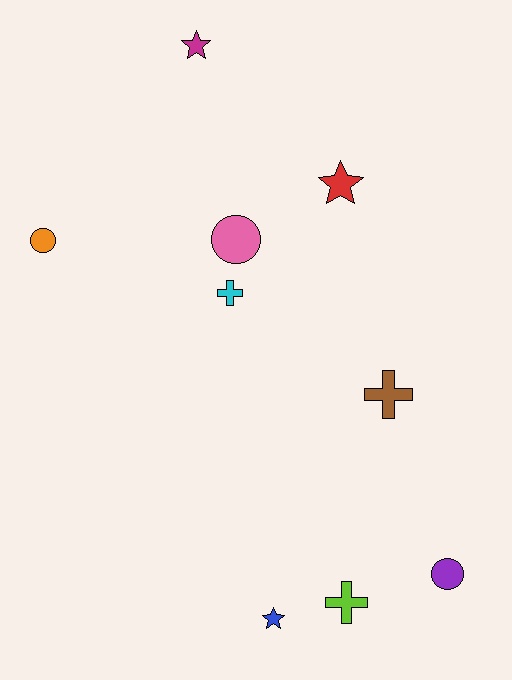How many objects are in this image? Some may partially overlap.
There are 9 objects.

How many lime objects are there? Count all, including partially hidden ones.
There is 1 lime object.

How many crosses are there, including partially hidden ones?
There are 3 crosses.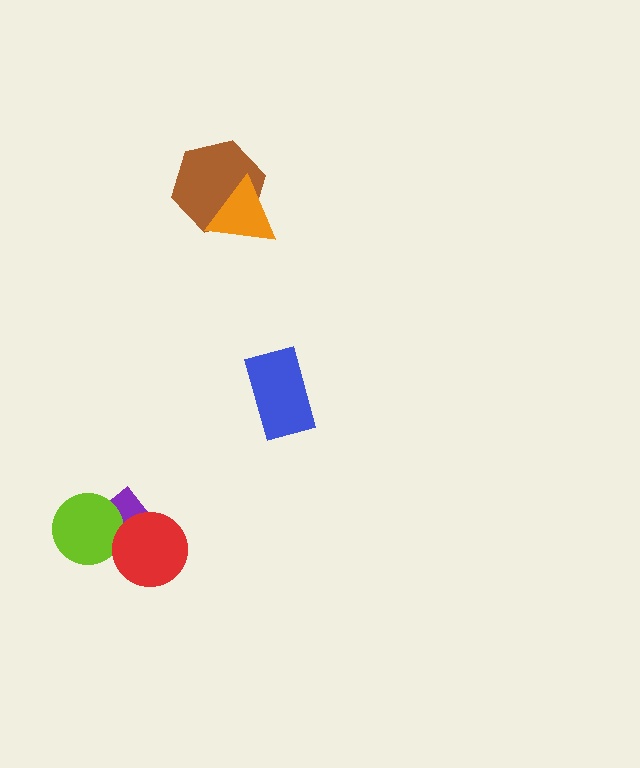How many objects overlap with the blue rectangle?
0 objects overlap with the blue rectangle.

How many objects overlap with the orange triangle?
1 object overlaps with the orange triangle.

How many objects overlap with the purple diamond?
2 objects overlap with the purple diamond.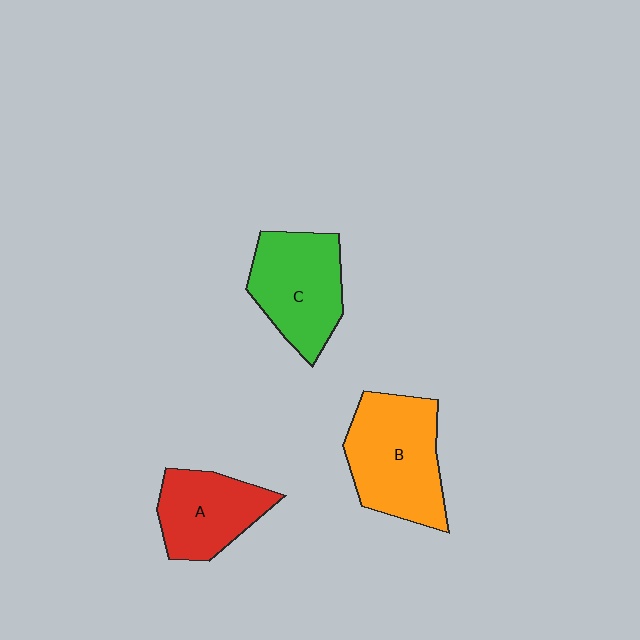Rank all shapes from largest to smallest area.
From largest to smallest: B (orange), C (green), A (red).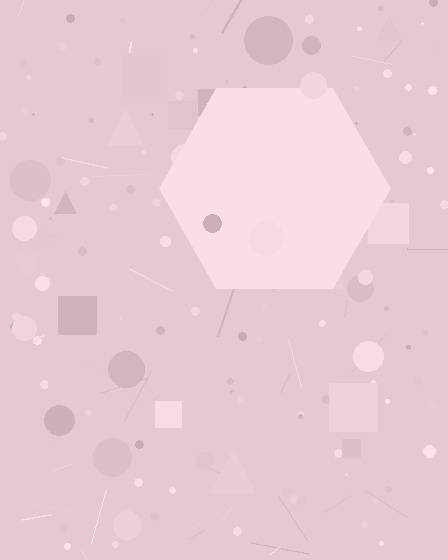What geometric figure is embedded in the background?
A hexagon is embedded in the background.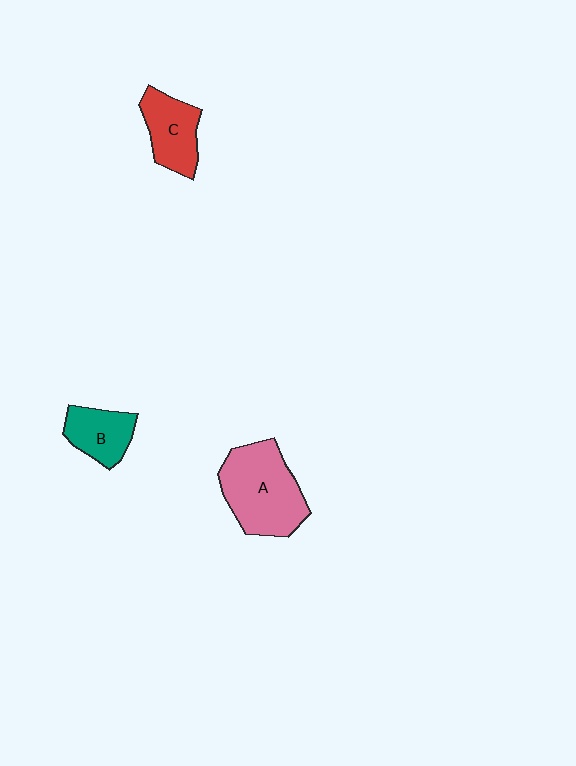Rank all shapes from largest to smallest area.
From largest to smallest: A (pink), C (red), B (teal).